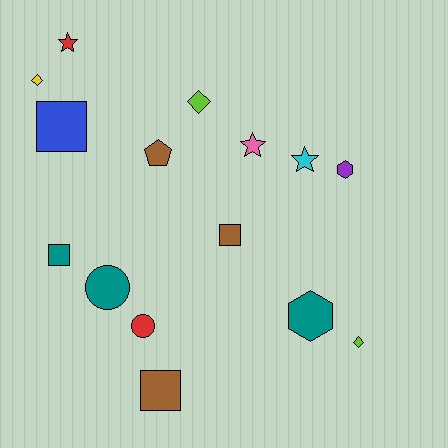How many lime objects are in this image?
There are 2 lime objects.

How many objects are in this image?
There are 15 objects.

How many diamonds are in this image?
There are 3 diamonds.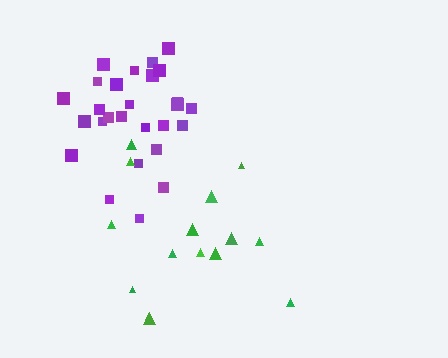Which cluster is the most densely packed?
Purple.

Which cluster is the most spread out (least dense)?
Green.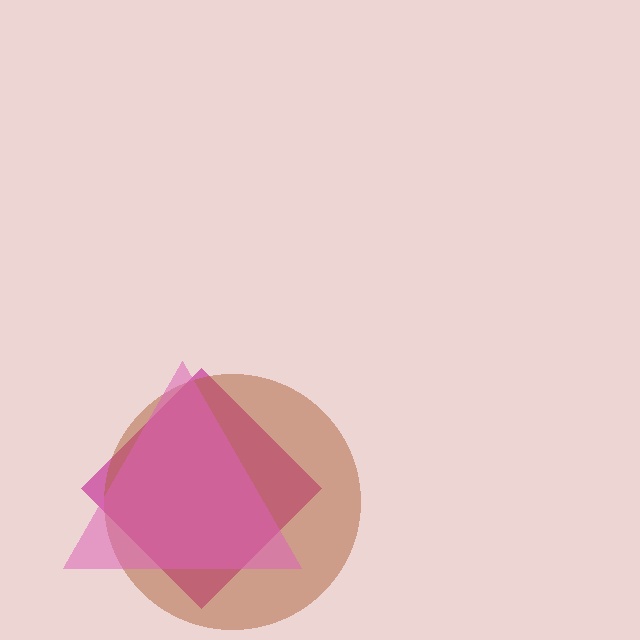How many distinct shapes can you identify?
There are 3 distinct shapes: a magenta diamond, a brown circle, a pink triangle.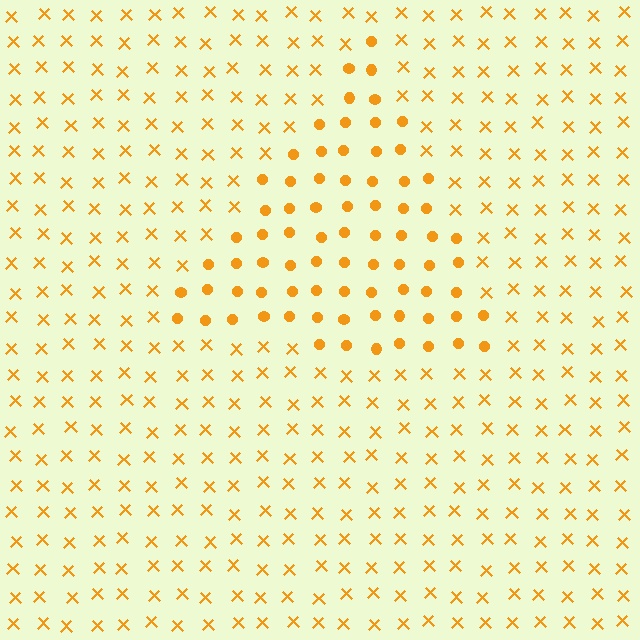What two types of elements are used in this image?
The image uses circles inside the triangle region and X marks outside it.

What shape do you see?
I see a triangle.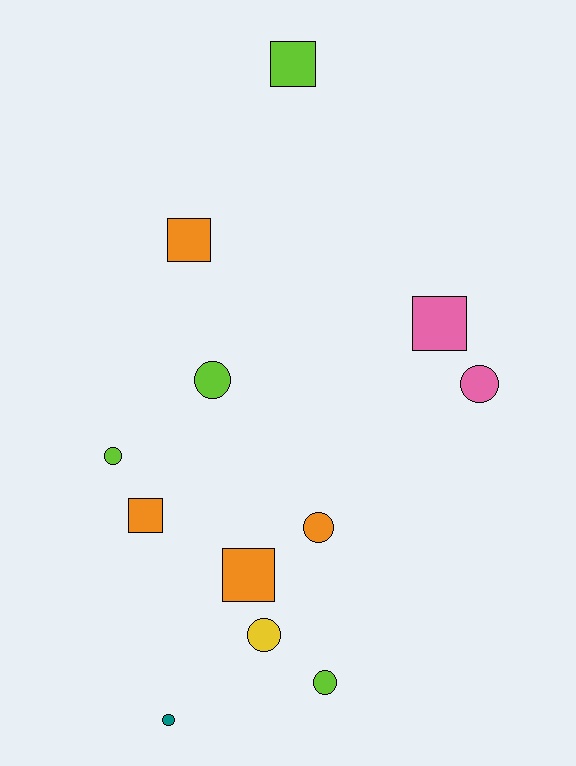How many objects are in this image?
There are 12 objects.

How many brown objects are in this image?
There are no brown objects.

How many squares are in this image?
There are 5 squares.